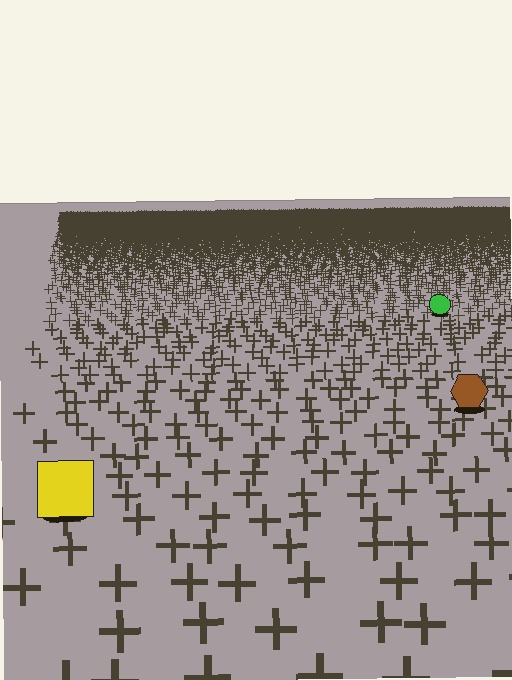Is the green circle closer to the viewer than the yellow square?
No. The yellow square is closer — you can tell from the texture gradient: the ground texture is coarser near it.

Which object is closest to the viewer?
The yellow square is closest. The texture marks near it are larger and more spread out.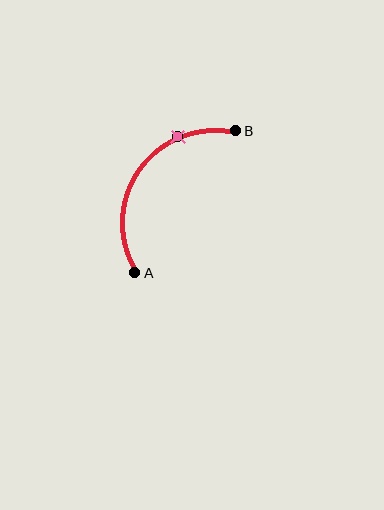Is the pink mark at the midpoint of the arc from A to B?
No. The pink mark lies on the arc but is closer to endpoint B. The arc midpoint would be at the point on the curve equidistant along the arc from both A and B.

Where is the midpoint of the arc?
The arc midpoint is the point on the curve farthest from the straight line joining A and B. It sits above and to the left of that line.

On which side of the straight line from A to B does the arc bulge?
The arc bulges above and to the left of the straight line connecting A and B.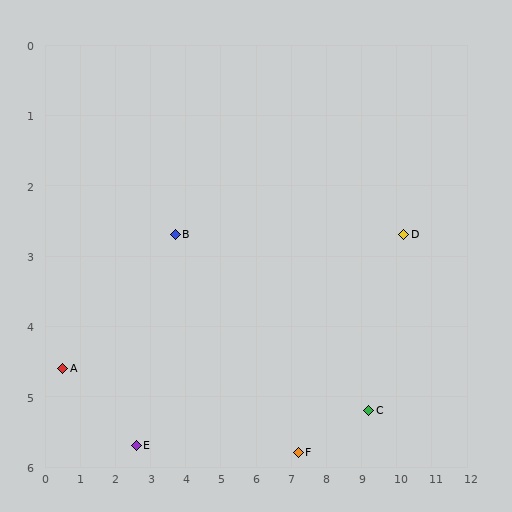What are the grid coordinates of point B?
Point B is at approximately (3.7, 2.7).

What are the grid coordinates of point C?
Point C is at approximately (9.2, 5.2).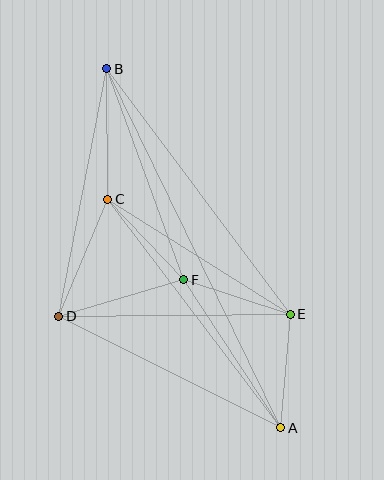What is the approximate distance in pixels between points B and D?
The distance between B and D is approximately 252 pixels.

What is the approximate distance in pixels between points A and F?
The distance between A and F is approximately 177 pixels.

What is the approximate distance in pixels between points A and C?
The distance between A and C is approximately 286 pixels.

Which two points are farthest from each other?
Points A and B are farthest from each other.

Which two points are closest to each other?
Points C and F are closest to each other.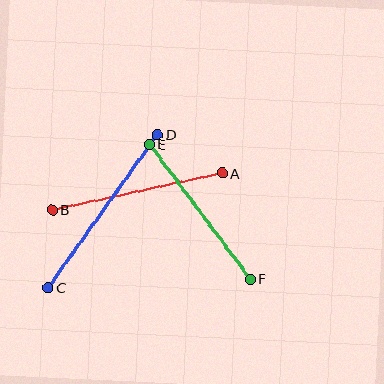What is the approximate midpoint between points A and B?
The midpoint is at approximately (137, 192) pixels.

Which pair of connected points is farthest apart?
Points C and D are farthest apart.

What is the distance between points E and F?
The distance is approximately 168 pixels.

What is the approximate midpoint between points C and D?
The midpoint is at approximately (103, 211) pixels.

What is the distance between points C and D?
The distance is approximately 188 pixels.